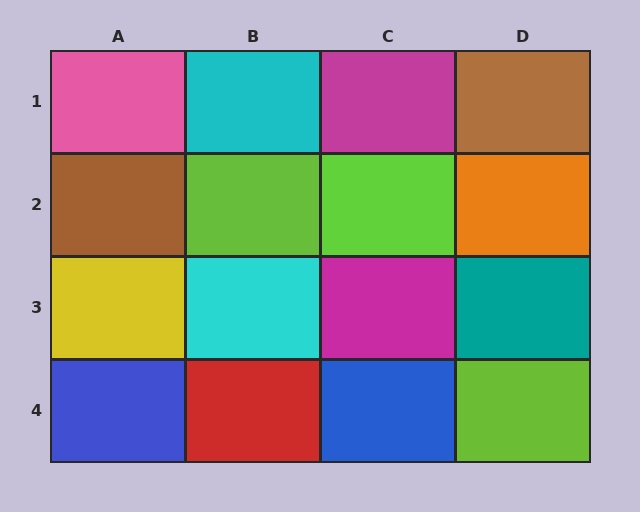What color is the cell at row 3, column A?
Yellow.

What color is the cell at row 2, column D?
Orange.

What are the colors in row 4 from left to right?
Blue, red, blue, lime.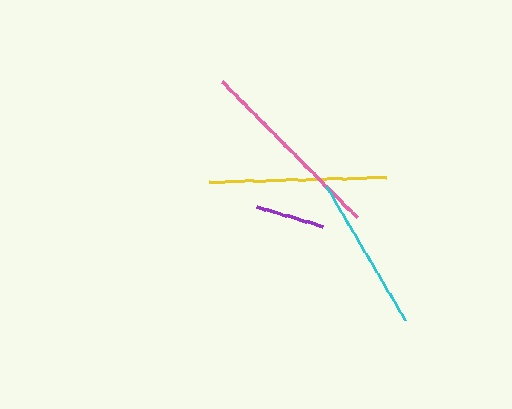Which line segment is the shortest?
The purple line is the shortest at approximately 69 pixels.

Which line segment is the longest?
The pink line is the longest at approximately 192 pixels.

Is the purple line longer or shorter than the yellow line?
The yellow line is longer than the purple line.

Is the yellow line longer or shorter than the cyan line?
The yellow line is longer than the cyan line.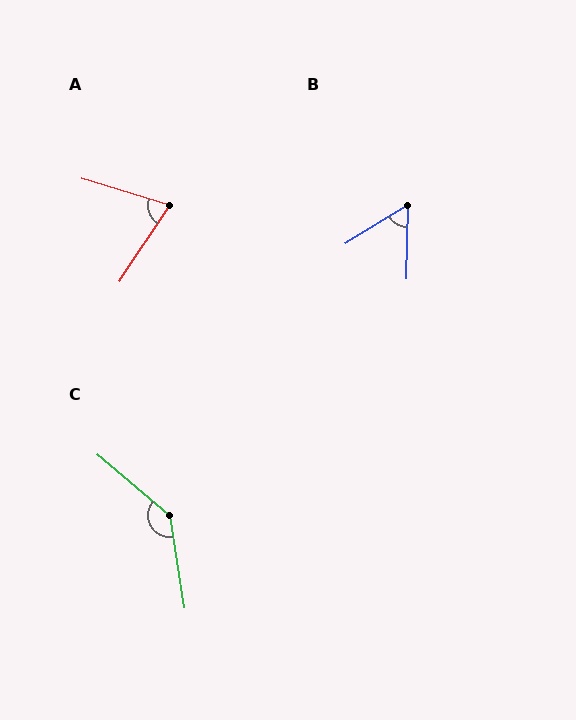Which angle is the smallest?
B, at approximately 57 degrees.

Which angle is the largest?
C, at approximately 139 degrees.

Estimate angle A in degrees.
Approximately 73 degrees.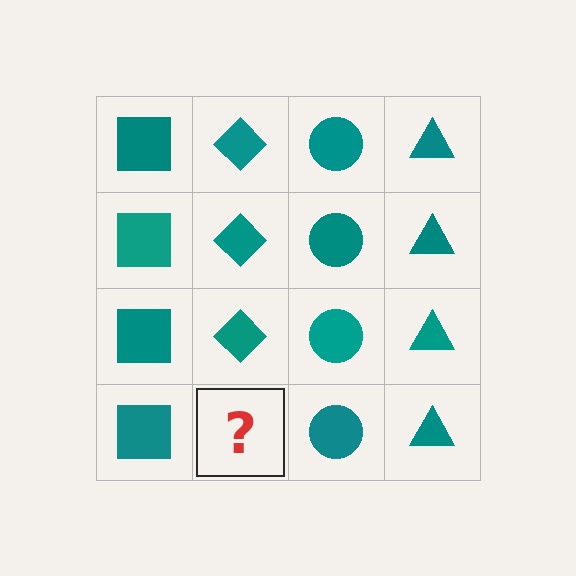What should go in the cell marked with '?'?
The missing cell should contain a teal diamond.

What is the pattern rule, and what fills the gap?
The rule is that each column has a consistent shape. The gap should be filled with a teal diamond.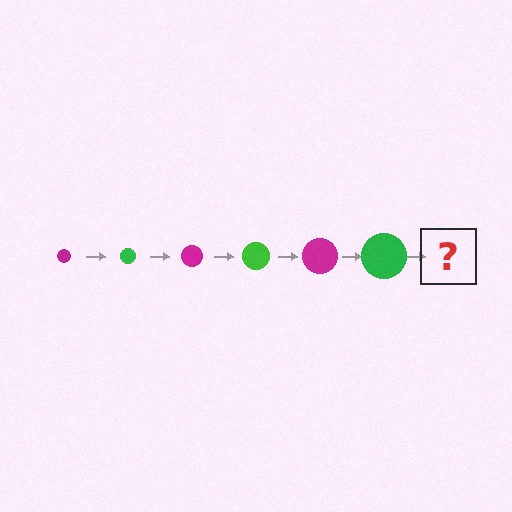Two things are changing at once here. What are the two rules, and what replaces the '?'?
The two rules are that the circle grows larger each step and the color cycles through magenta and green. The '?' should be a magenta circle, larger than the previous one.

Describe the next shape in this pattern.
It should be a magenta circle, larger than the previous one.